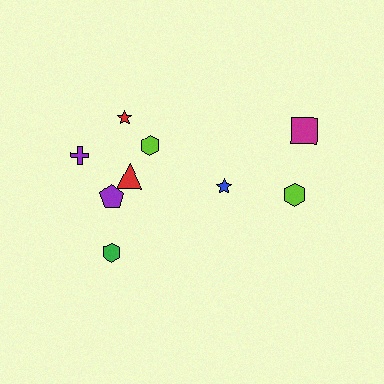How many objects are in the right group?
There are 3 objects.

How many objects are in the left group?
There are 6 objects.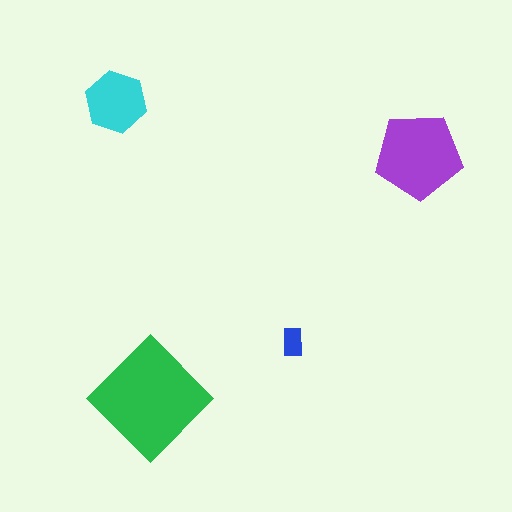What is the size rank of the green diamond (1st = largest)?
1st.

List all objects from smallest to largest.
The blue rectangle, the cyan hexagon, the purple pentagon, the green diamond.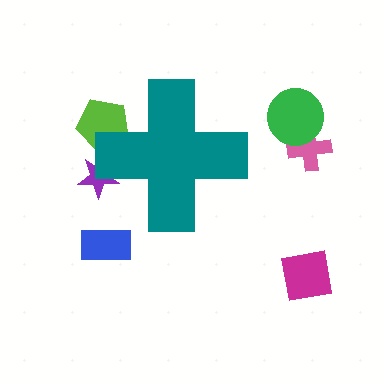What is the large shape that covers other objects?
A teal cross.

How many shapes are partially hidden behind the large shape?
2 shapes are partially hidden.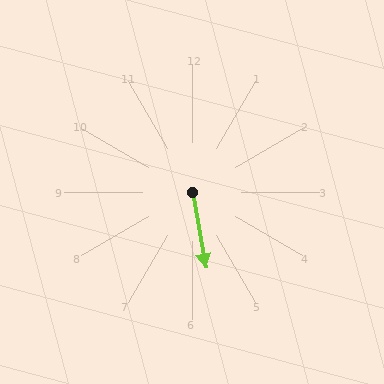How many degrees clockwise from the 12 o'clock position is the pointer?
Approximately 170 degrees.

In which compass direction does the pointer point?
South.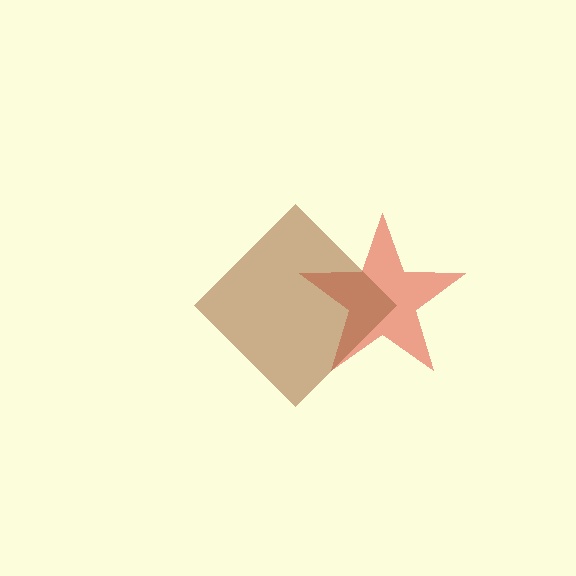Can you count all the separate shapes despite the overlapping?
Yes, there are 2 separate shapes.